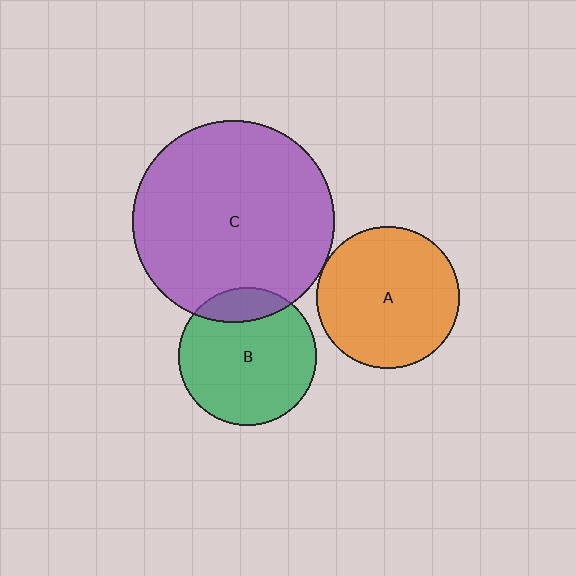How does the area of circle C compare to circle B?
Approximately 2.2 times.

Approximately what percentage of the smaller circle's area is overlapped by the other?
Approximately 5%.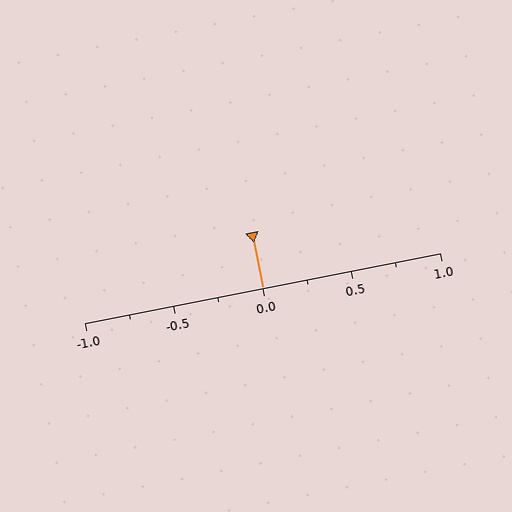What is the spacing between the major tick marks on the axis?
The major ticks are spaced 0.5 apart.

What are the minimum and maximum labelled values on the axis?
The axis runs from -1.0 to 1.0.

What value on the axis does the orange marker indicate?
The marker indicates approximately 0.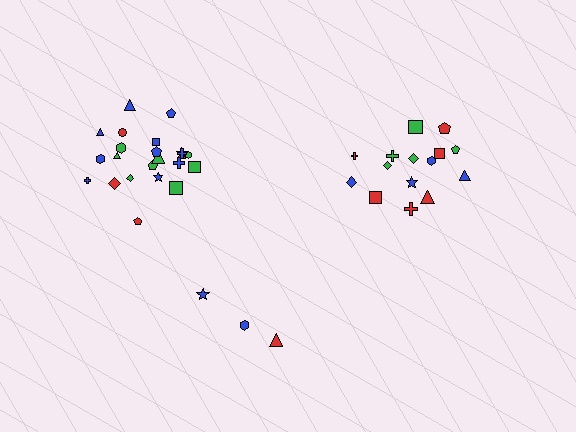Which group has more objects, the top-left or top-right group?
The top-left group.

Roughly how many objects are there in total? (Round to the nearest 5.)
Roughly 40 objects in total.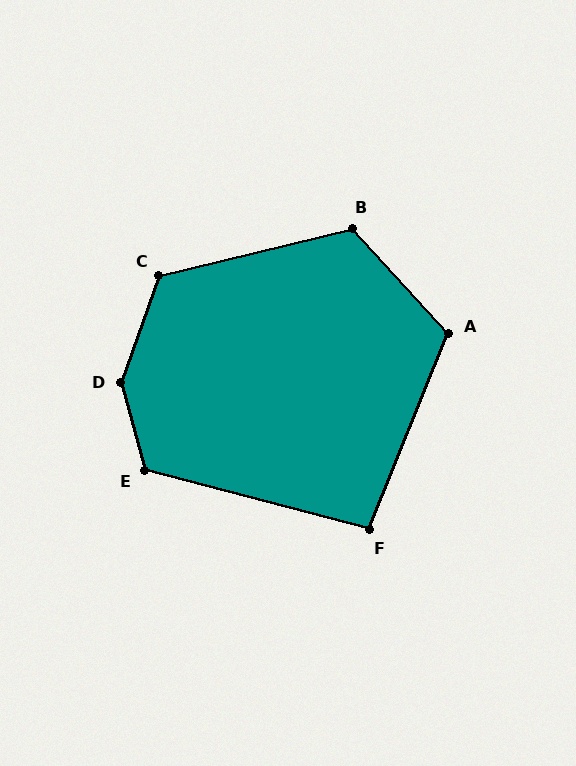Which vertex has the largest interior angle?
D, at approximately 144 degrees.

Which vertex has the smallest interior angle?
F, at approximately 97 degrees.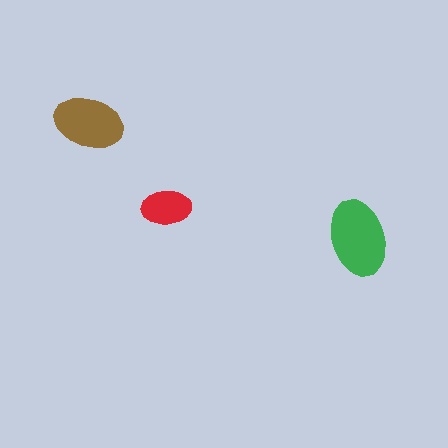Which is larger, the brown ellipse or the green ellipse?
The green one.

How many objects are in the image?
There are 3 objects in the image.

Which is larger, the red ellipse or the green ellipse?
The green one.